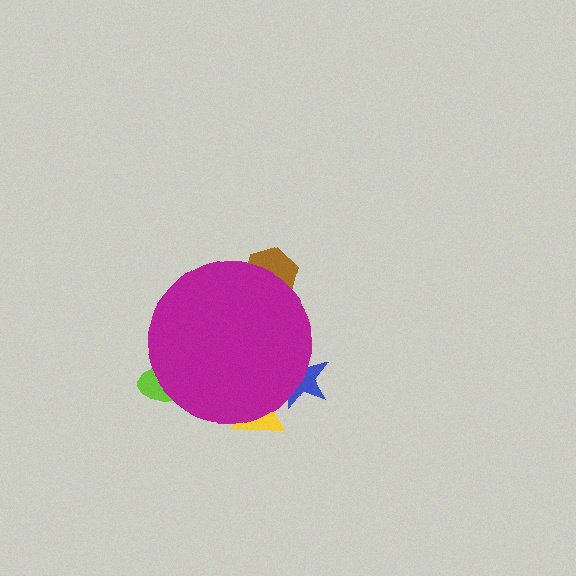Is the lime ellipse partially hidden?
Yes, the lime ellipse is partially hidden behind the magenta circle.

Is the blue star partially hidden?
Yes, the blue star is partially hidden behind the magenta circle.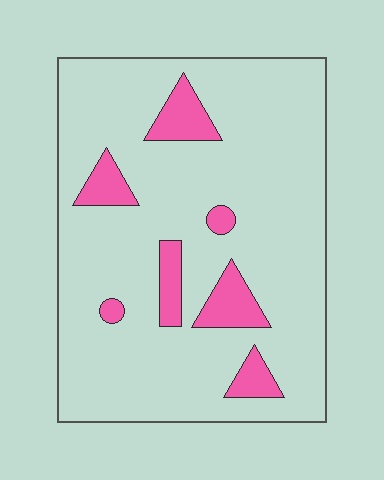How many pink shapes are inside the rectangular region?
7.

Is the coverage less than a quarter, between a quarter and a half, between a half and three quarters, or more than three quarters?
Less than a quarter.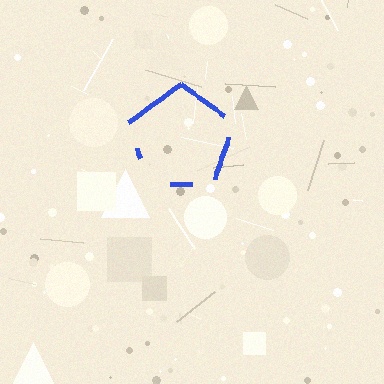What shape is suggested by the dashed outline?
The dashed outline suggests a pentagon.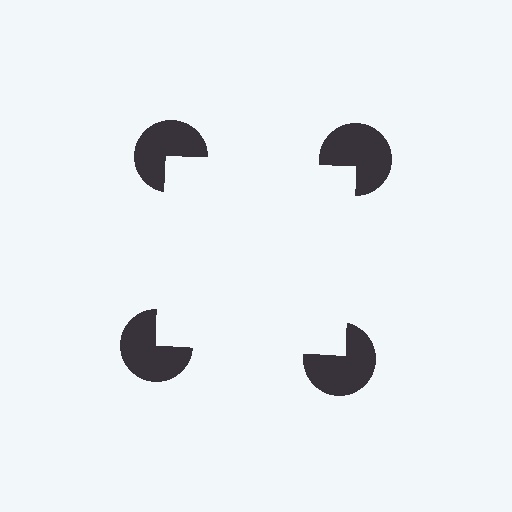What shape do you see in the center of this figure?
An illusory square — its edges are inferred from the aligned wedge cuts in the pac-man discs, not physically drawn.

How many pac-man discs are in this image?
There are 4 — one at each vertex of the illusory square.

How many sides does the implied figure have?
4 sides.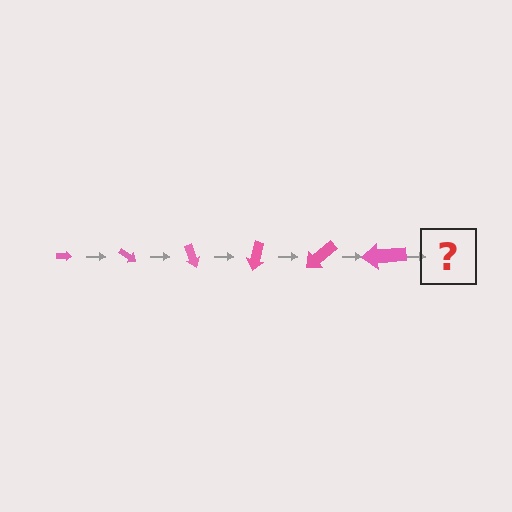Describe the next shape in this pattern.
It should be an arrow, larger than the previous one and rotated 210 degrees from the start.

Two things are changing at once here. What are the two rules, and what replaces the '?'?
The two rules are that the arrow grows larger each step and it rotates 35 degrees each step. The '?' should be an arrow, larger than the previous one and rotated 210 degrees from the start.